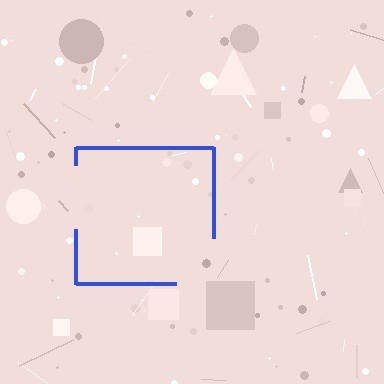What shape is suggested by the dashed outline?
The dashed outline suggests a square.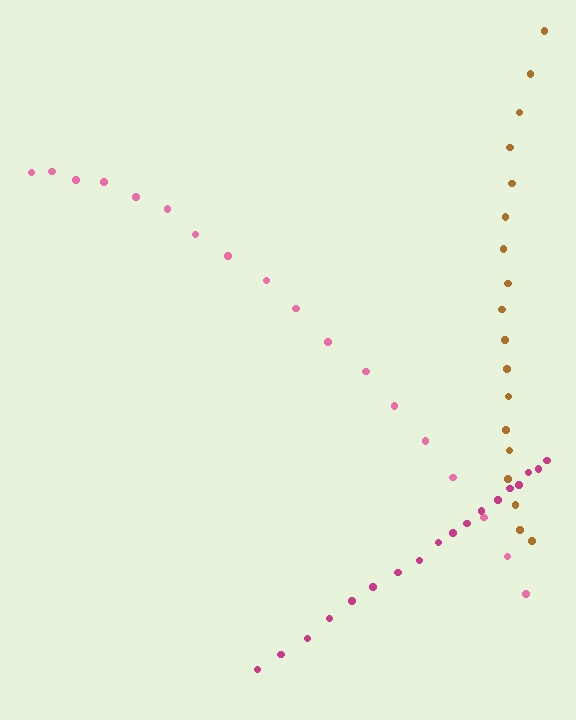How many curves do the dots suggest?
There are 3 distinct paths.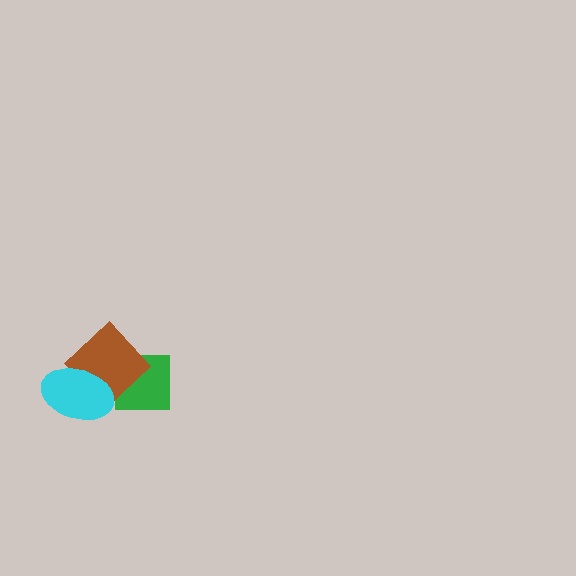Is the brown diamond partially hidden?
Yes, it is partially covered by another shape.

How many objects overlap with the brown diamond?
2 objects overlap with the brown diamond.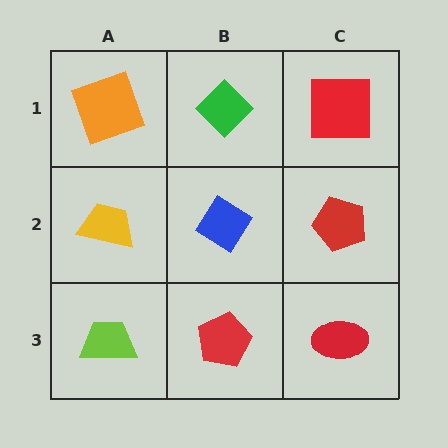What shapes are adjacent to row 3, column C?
A red pentagon (row 2, column C), a red pentagon (row 3, column B).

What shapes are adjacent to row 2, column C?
A red square (row 1, column C), a red ellipse (row 3, column C), a blue diamond (row 2, column B).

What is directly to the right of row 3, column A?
A red pentagon.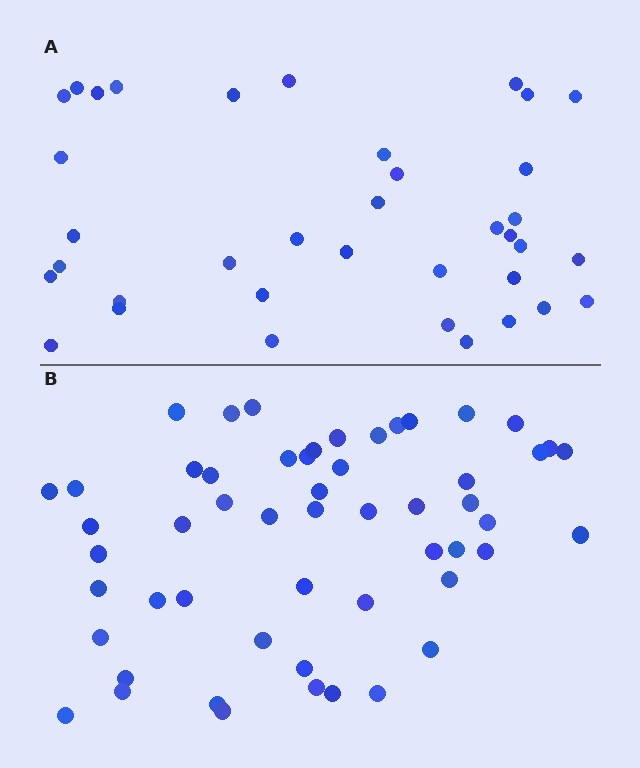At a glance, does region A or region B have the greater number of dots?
Region B (the bottom region) has more dots.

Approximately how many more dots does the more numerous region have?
Region B has approximately 15 more dots than region A.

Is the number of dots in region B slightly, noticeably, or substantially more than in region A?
Region B has substantially more. The ratio is roughly 1.5 to 1.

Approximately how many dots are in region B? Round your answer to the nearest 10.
About 50 dots. (The exact count is 54, which rounds to 50.)